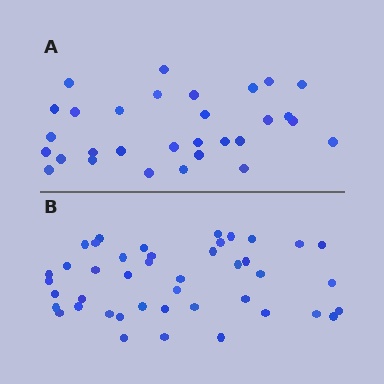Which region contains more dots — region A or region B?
Region B (the bottom region) has more dots.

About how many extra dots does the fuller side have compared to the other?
Region B has approximately 15 more dots than region A.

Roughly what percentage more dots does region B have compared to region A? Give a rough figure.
About 45% more.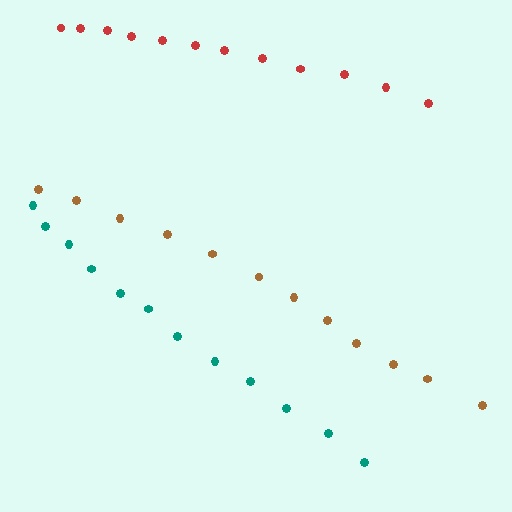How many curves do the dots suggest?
There are 3 distinct paths.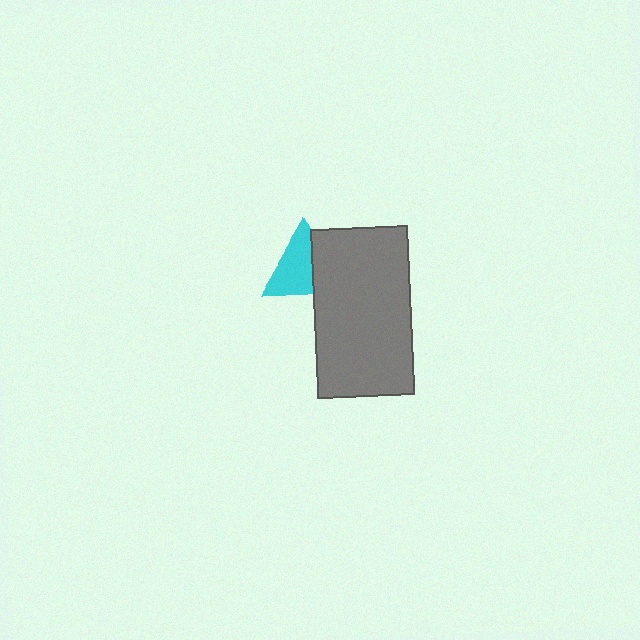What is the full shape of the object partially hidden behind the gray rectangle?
The partially hidden object is a cyan triangle.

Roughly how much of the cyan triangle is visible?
About half of it is visible (roughly 63%).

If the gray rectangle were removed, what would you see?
You would see the complete cyan triangle.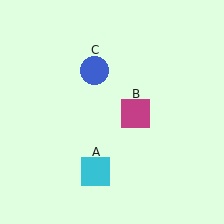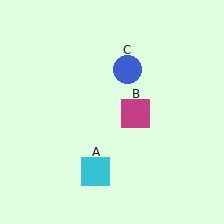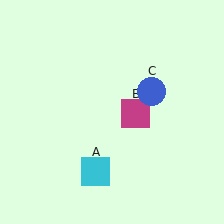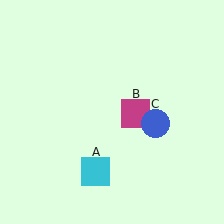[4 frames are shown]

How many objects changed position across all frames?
1 object changed position: blue circle (object C).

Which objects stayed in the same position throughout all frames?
Cyan square (object A) and magenta square (object B) remained stationary.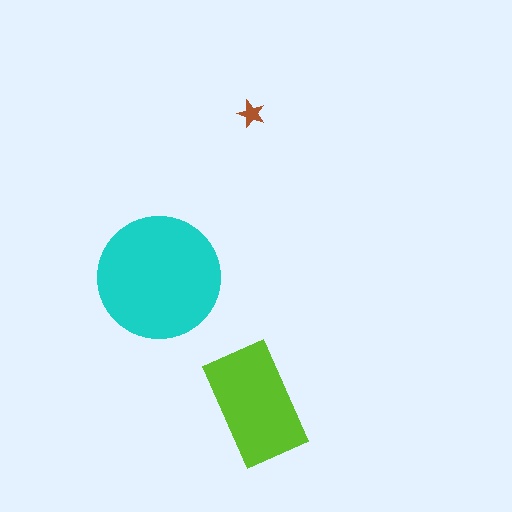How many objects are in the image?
There are 3 objects in the image.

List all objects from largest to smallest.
The cyan circle, the lime rectangle, the brown star.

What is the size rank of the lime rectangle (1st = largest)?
2nd.